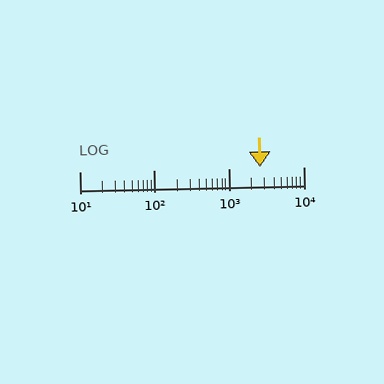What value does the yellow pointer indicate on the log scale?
The pointer indicates approximately 2600.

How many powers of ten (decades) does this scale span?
The scale spans 3 decades, from 10 to 10000.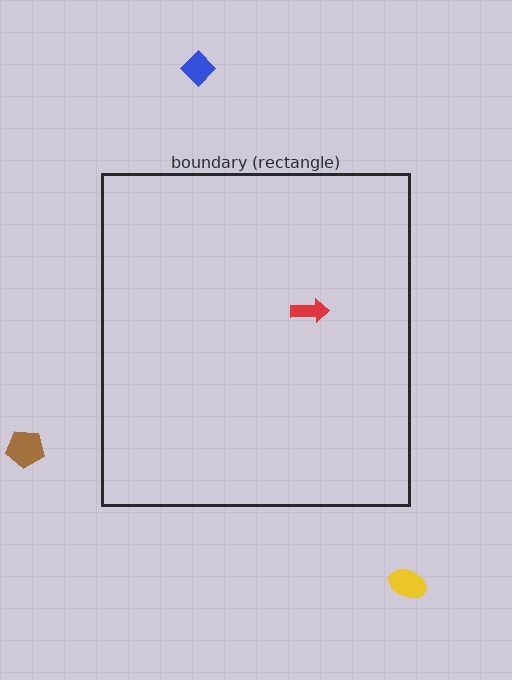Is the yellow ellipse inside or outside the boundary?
Outside.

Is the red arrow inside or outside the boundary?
Inside.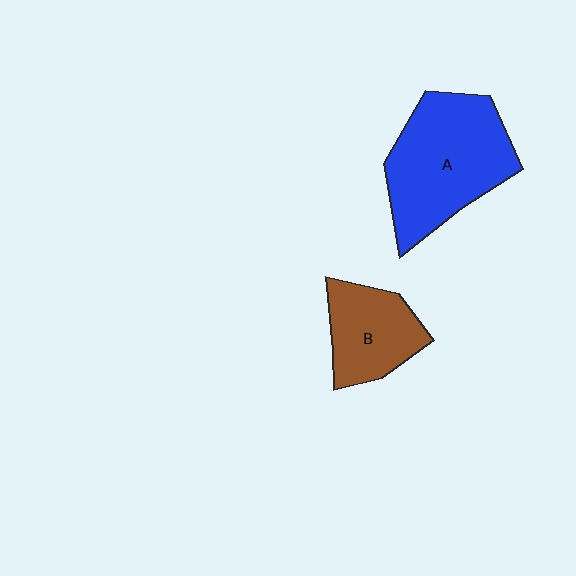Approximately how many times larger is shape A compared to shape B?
Approximately 1.8 times.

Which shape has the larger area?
Shape A (blue).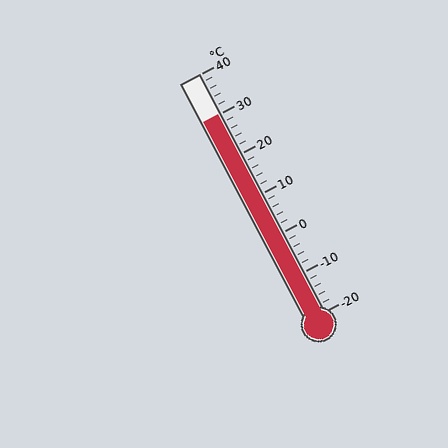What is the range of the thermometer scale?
The thermometer scale ranges from -20°C to 40°C.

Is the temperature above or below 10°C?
The temperature is above 10°C.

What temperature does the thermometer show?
The thermometer shows approximately 30°C.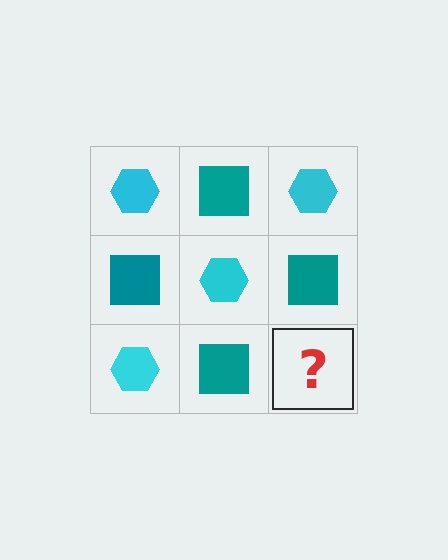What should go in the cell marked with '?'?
The missing cell should contain a cyan hexagon.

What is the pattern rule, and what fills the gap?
The rule is that it alternates cyan hexagon and teal square in a checkerboard pattern. The gap should be filled with a cyan hexagon.